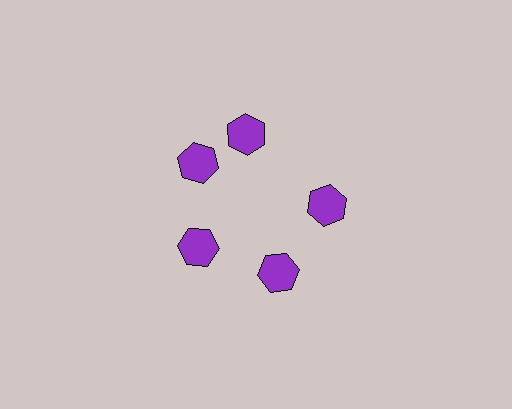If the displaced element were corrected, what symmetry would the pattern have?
It would have 5-fold rotational symmetry — the pattern would map onto itself every 72 degrees.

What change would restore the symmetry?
The symmetry would be restored by rotating it back into even spacing with its neighbors so that all 5 hexagons sit at equal angles and equal distance from the center.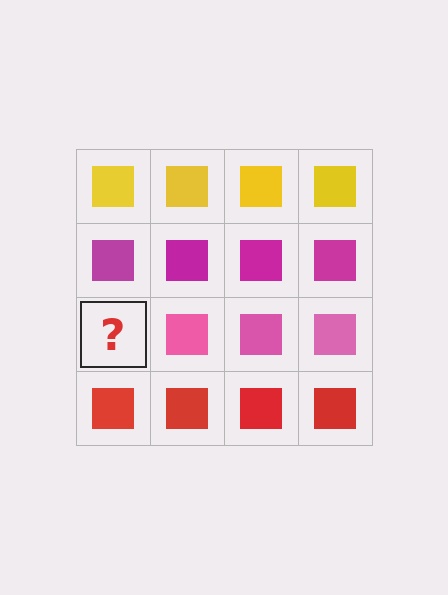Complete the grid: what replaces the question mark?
The question mark should be replaced with a pink square.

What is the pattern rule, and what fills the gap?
The rule is that each row has a consistent color. The gap should be filled with a pink square.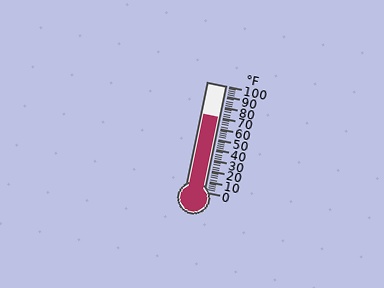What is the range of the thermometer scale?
The thermometer scale ranges from 0°F to 100°F.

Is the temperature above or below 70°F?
The temperature is at 70°F.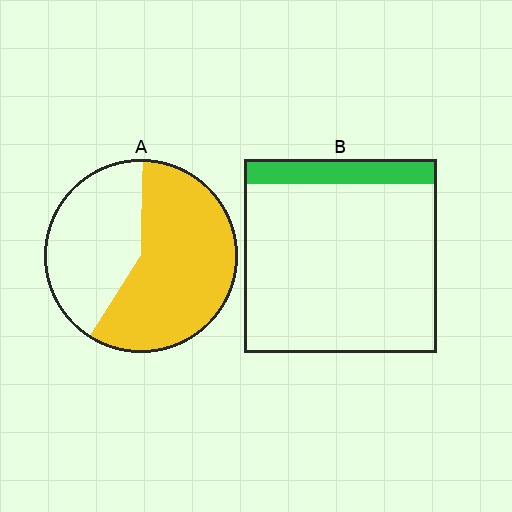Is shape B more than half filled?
No.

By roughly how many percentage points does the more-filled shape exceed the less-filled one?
By roughly 45 percentage points (A over B).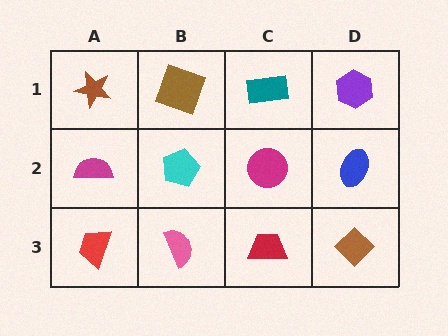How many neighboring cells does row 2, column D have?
3.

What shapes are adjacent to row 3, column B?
A cyan pentagon (row 2, column B), a red trapezoid (row 3, column A), a red trapezoid (row 3, column C).